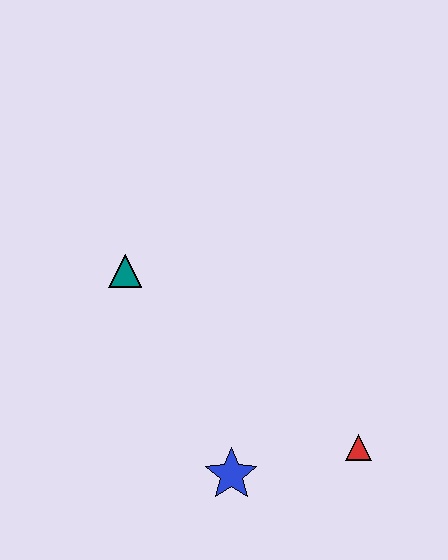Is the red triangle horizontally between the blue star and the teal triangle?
No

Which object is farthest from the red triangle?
The teal triangle is farthest from the red triangle.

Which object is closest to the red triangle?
The blue star is closest to the red triangle.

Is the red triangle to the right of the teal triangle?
Yes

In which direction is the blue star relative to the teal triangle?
The blue star is below the teal triangle.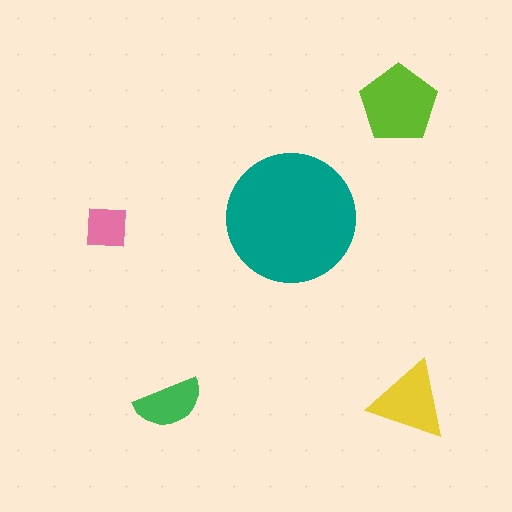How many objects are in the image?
There are 5 objects in the image.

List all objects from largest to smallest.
The teal circle, the lime pentagon, the yellow triangle, the green semicircle, the pink square.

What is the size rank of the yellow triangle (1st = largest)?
3rd.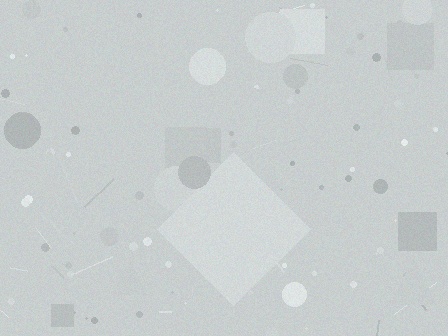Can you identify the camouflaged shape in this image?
The camouflaged shape is a diamond.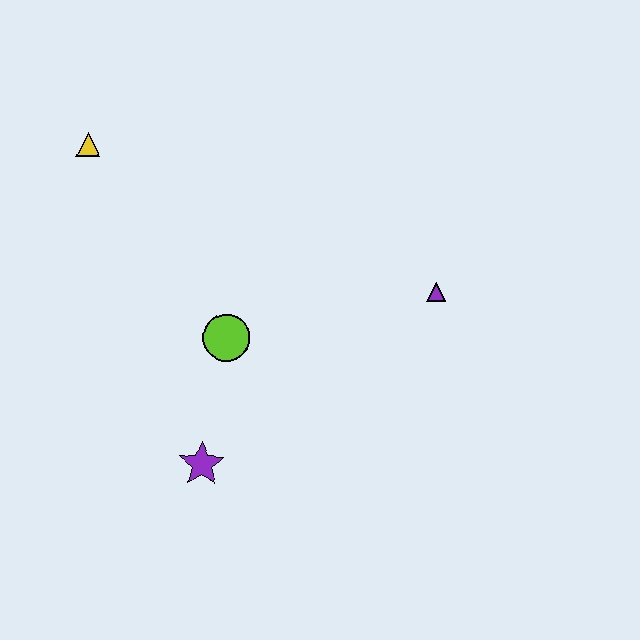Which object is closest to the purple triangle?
The lime circle is closest to the purple triangle.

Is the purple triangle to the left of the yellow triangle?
No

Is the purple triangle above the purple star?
Yes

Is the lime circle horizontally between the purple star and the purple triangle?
Yes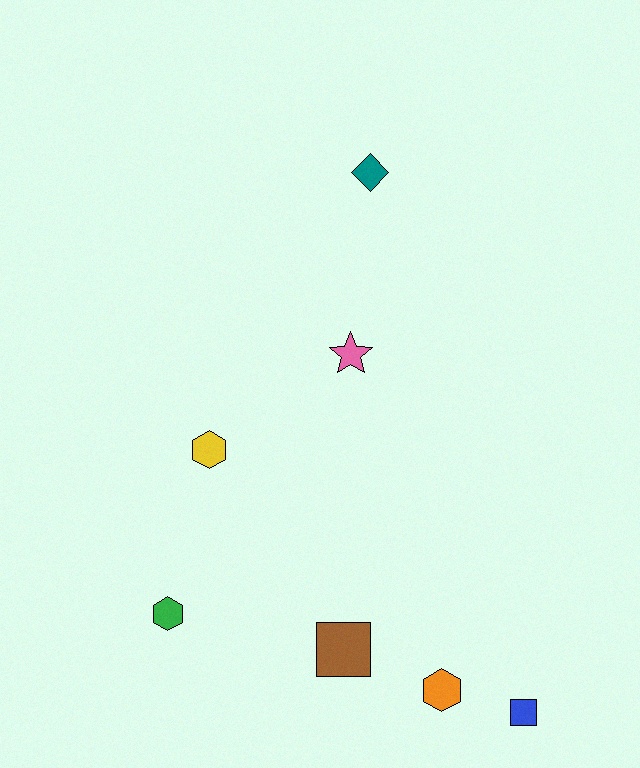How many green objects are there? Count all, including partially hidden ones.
There is 1 green object.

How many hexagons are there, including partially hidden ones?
There are 3 hexagons.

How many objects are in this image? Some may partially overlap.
There are 7 objects.